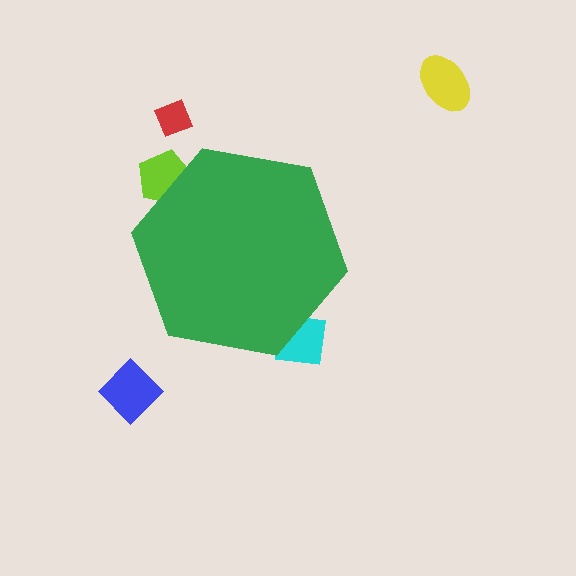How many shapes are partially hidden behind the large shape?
2 shapes are partially hidden.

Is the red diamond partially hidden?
No, the red diamond is fully visible.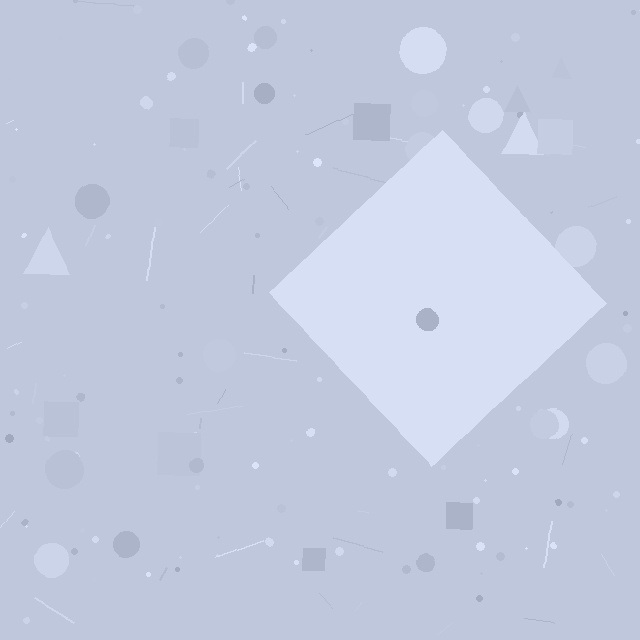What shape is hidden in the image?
A diamond is hidden in the image.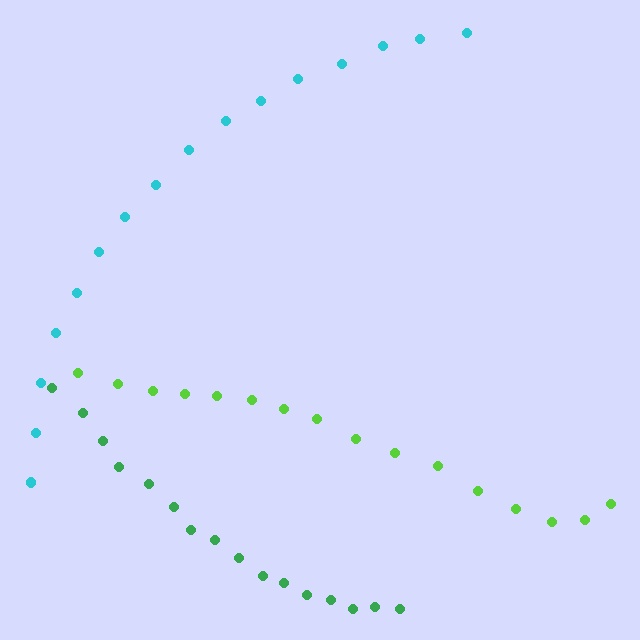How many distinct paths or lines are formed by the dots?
There are 3 distinct paths.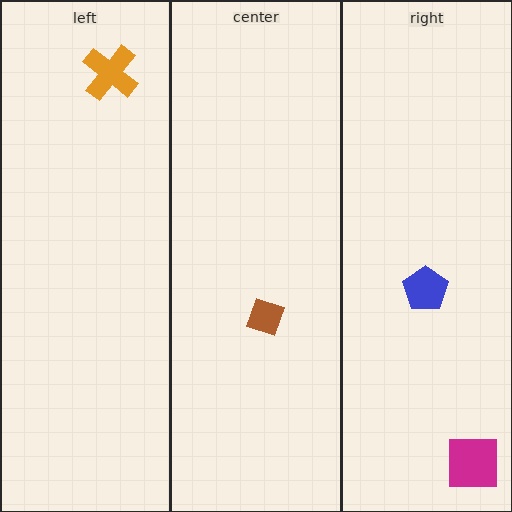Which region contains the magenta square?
The right region.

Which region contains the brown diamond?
The center region.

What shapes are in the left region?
The orange cross.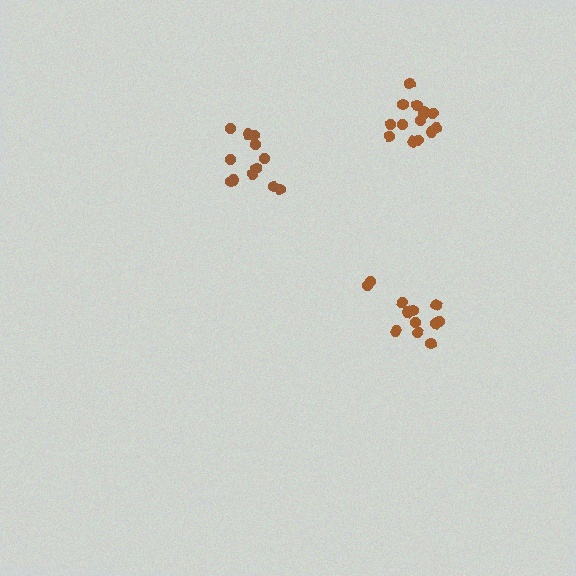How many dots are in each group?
Group 1: 14 dots, Group 2: 12 dots, Group 3: 12 dots (38 total).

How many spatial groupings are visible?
There are 3 spatial groupings.